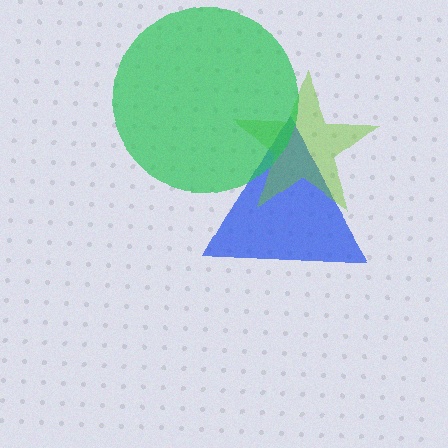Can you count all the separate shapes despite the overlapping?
Yes, there are 3 separate shapes.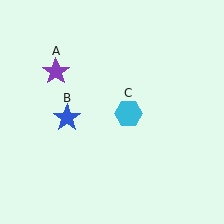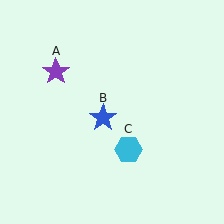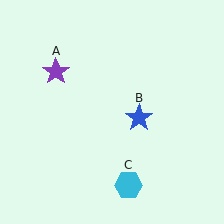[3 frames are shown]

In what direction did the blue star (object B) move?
The blue star (object B) moved right.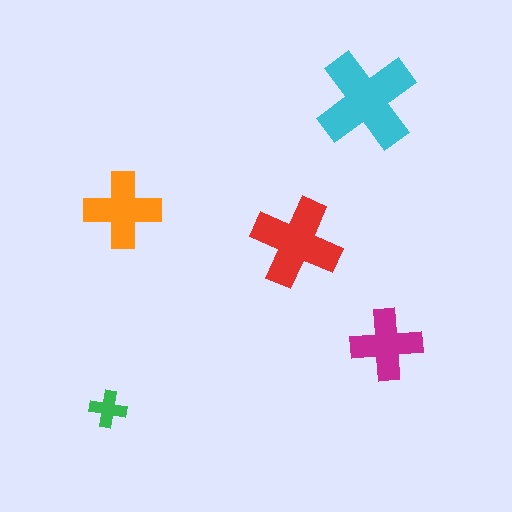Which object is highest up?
The cyan cross is topmost.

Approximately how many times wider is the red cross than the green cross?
About 2.5 times wider.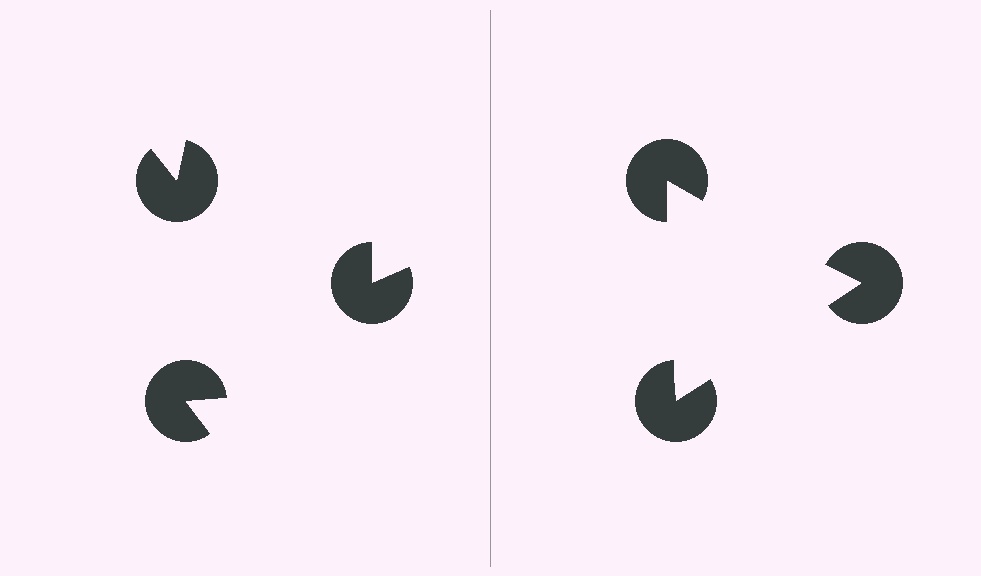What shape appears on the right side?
An illusory triangle.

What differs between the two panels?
The pac-man discs are positioned identically on both sides; only the wedge orientations differ. On the right they align to a triangle; on the left they are misaligned.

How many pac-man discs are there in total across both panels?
6 — 3 on each side.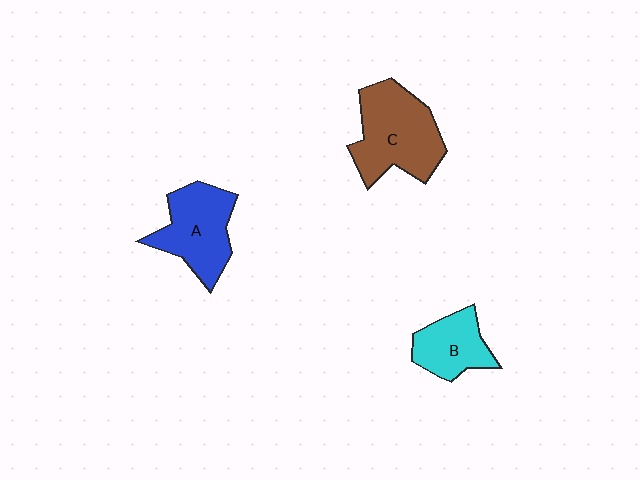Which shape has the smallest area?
Shape B (cyan).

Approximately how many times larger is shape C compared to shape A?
Approximately 1.2 times.